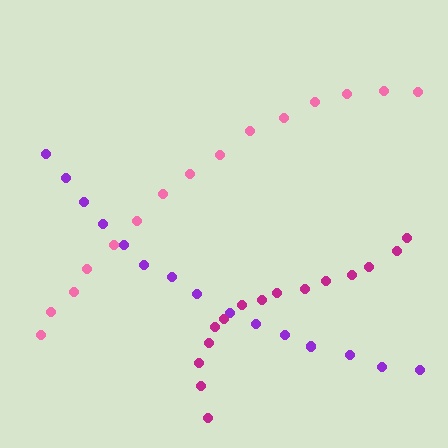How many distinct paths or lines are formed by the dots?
There are 3 distinct paths.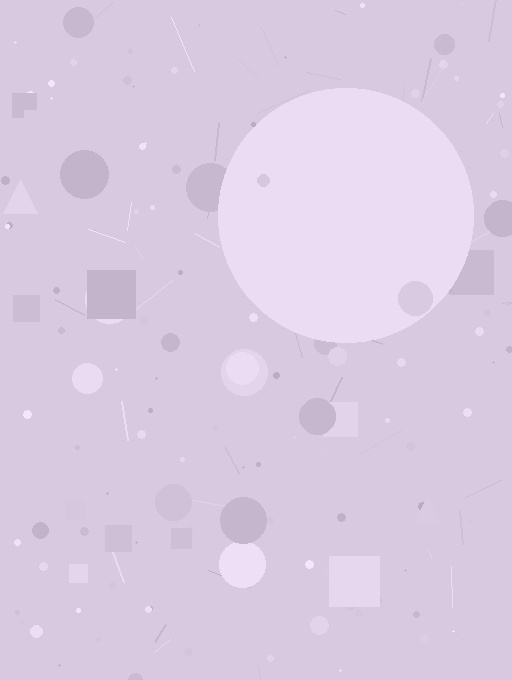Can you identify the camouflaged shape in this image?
The camouflaged shape is a circle.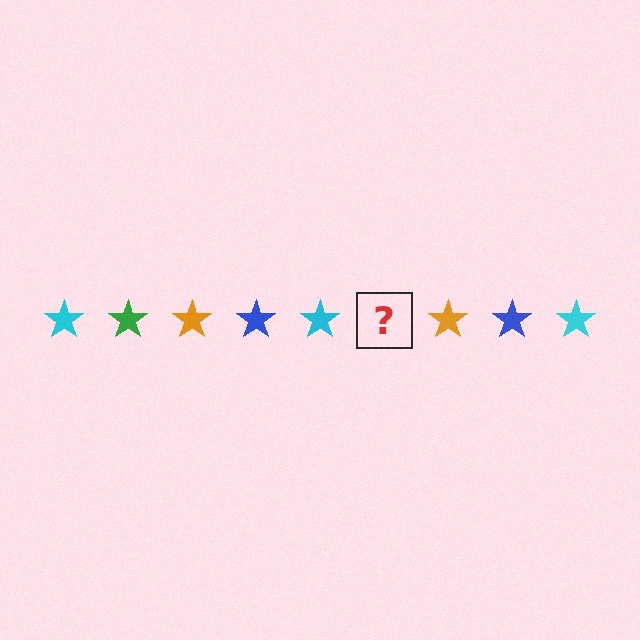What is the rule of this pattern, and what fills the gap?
The rule is that the pattern cycles through cyan, green, orange, blue stars. The gap should be filled with a green star.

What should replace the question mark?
The question mark should be replaced with a green star.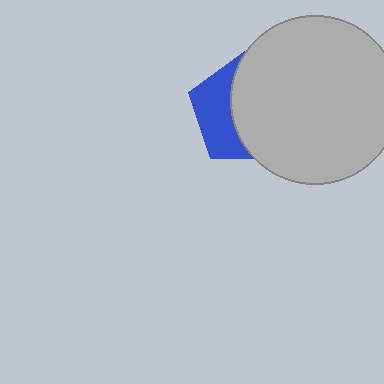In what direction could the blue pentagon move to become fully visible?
The blue pentagon could move left. That would shift it out from behind the light gray circle entirely.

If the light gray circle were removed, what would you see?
You would see the complete blue pentagon.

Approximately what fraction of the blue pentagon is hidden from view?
Roughly 61% of the blue pentagon is hidden behind the light gray circle.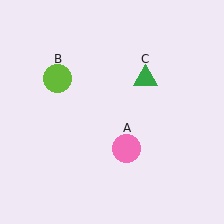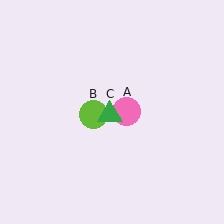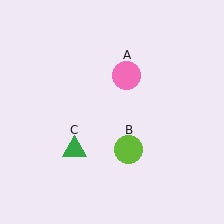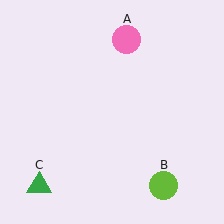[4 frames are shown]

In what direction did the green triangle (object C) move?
The green triangle (object C) moved down and to the left.